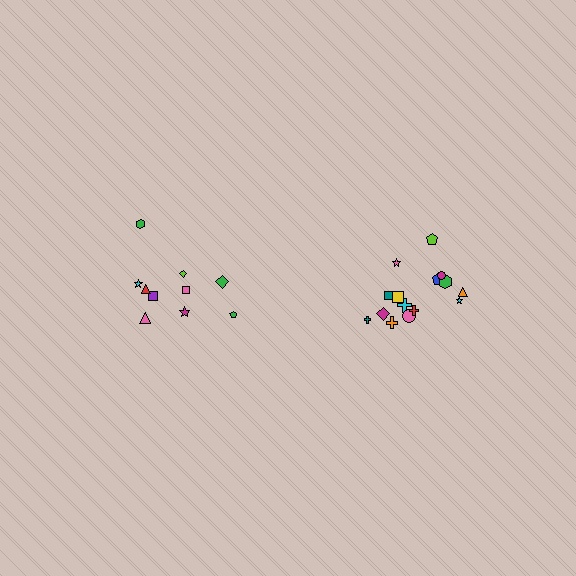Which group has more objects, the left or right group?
The right group.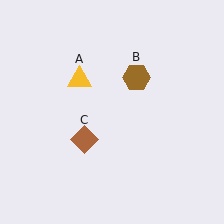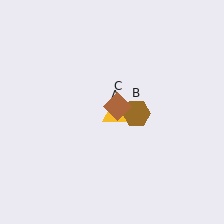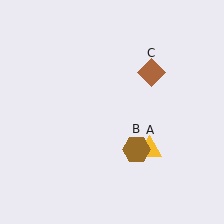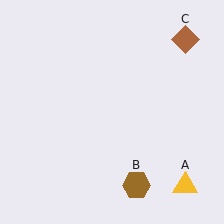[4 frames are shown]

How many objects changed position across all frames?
3 objects changed position: yellow triangle (object A), brown hexagon (object B), brown diamond (object C).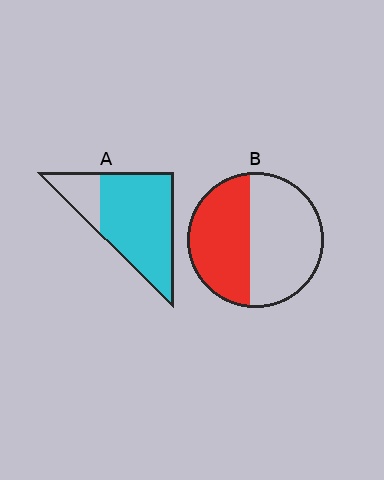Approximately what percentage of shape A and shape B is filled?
A is approximately 80% and B is approximately 45%.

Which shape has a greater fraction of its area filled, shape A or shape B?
Shape A.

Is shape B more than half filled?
No.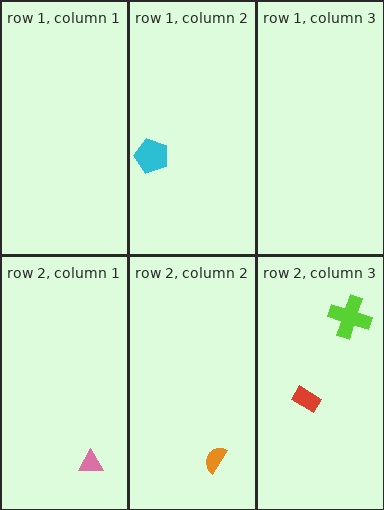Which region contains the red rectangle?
The row 2, column 3 region.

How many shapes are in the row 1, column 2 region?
1.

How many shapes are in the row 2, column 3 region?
2.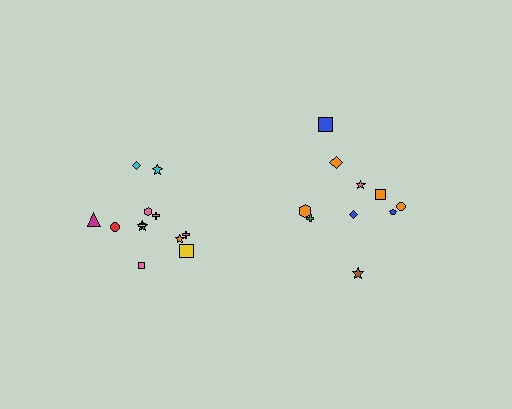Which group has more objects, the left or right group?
The left group.